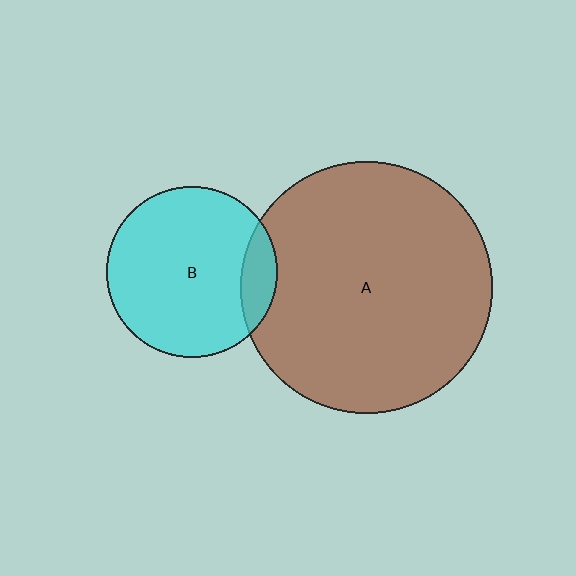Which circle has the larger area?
Circle A (brown).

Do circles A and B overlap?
Yes.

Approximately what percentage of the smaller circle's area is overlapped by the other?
Approximately 15%.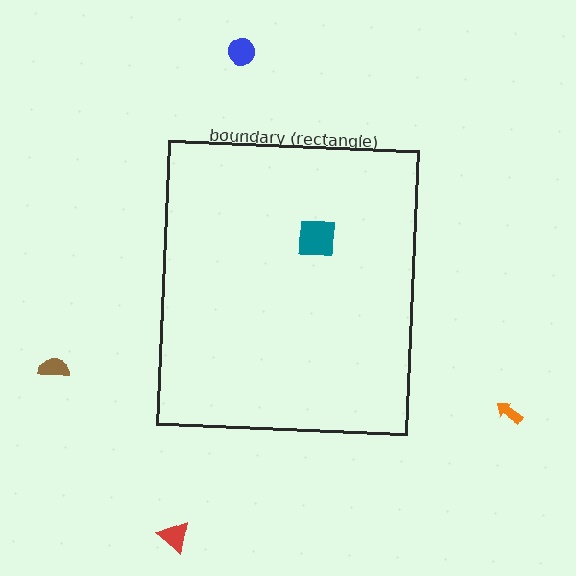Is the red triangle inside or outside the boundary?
Outside.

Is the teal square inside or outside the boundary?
Inside.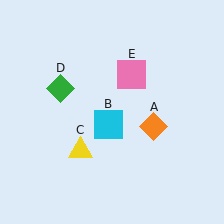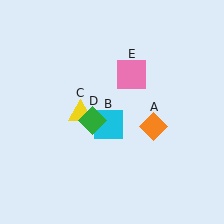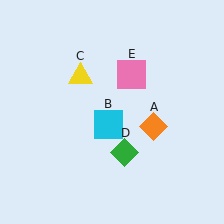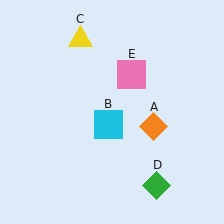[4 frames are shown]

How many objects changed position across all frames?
2 objects changed position: yellow triangle (object C), green diamond (object D).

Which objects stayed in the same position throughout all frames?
Orange diamond (object A) and cyan square (object B) and pink square (object E) remained stationary.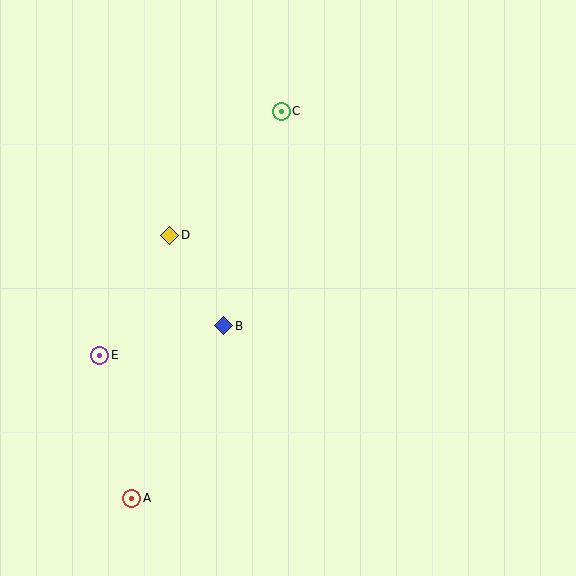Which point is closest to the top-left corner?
Point D is closest to the top-left corner.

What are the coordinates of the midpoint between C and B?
The midpoint between C and B is at (252, 219).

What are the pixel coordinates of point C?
Point C is at (281, 111).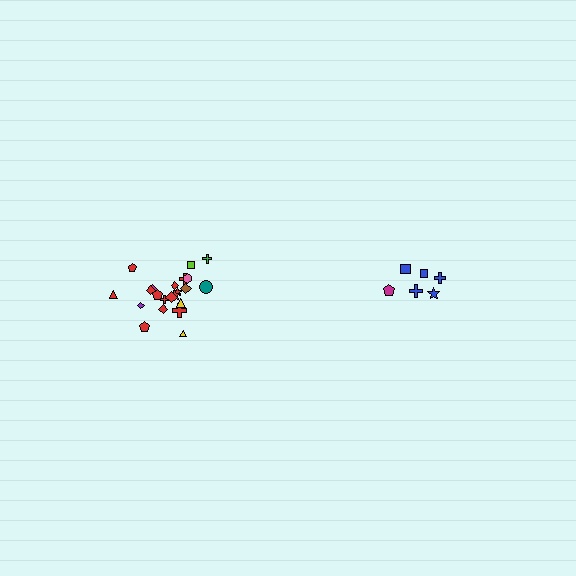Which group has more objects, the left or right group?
The left group.